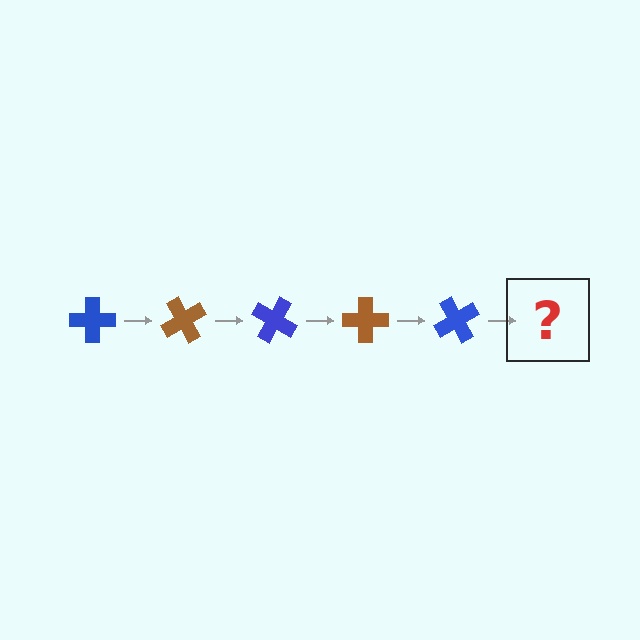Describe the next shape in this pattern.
It should be a brown cross, rotated 300 degrees from the start.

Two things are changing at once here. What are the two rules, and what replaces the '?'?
The two rules are that it rotates 60 degrees each step and the color cycles through blue and brown. The '?' should be a brown cross, rotated 300 degrees from the start.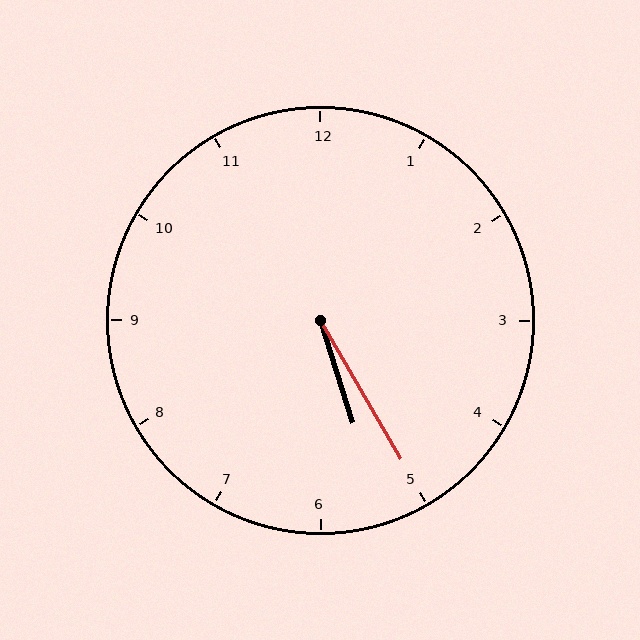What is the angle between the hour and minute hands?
Approximately 12 degrees.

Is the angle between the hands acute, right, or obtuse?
It is acute.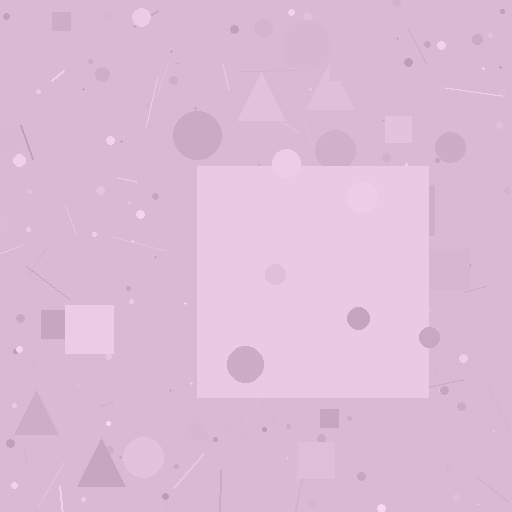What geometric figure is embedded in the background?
A square is embedded in the background.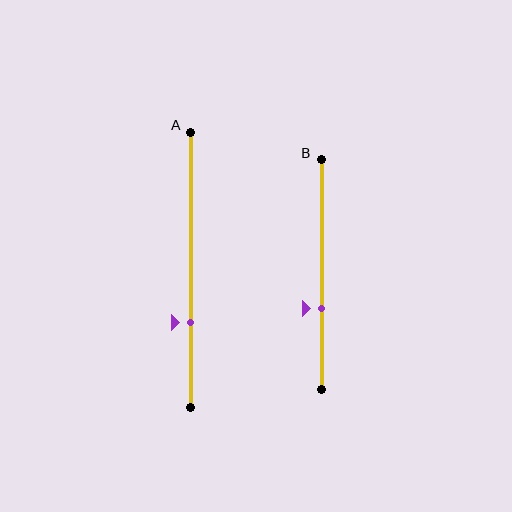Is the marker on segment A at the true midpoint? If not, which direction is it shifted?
No, the marker on segment A is shifted downward by about 19% of the segment length.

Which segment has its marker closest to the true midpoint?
Segment B has its marker closest to the true midpoint.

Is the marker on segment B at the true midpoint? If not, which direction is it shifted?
No, the marker on segment B is shifted downward by about 15% of the segment length.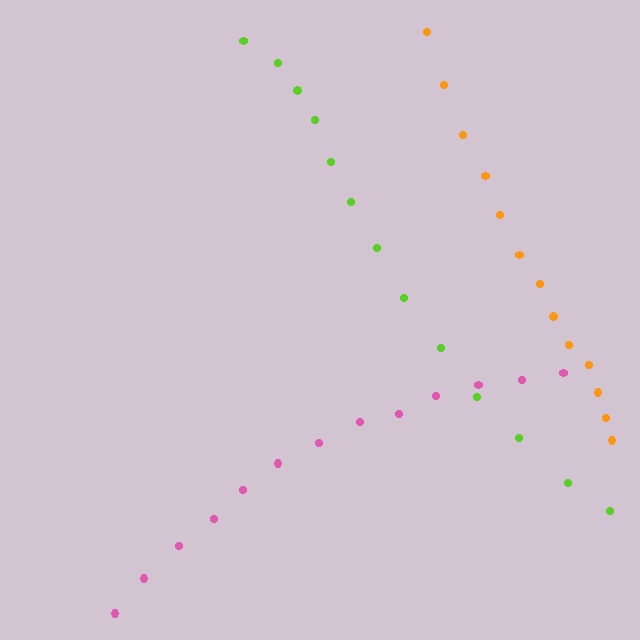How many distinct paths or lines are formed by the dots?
There are 3 distinct paths.